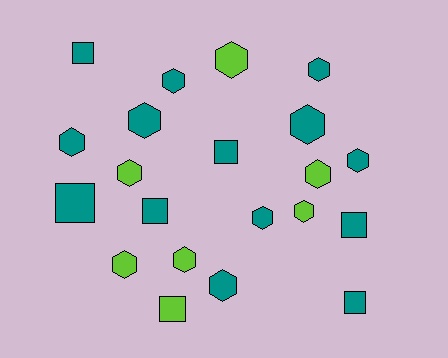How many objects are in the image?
There are 21 objects.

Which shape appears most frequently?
Hexagon, with 14 objects.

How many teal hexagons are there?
There are 8 teal hexagons.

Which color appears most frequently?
Teal, with 14 objects.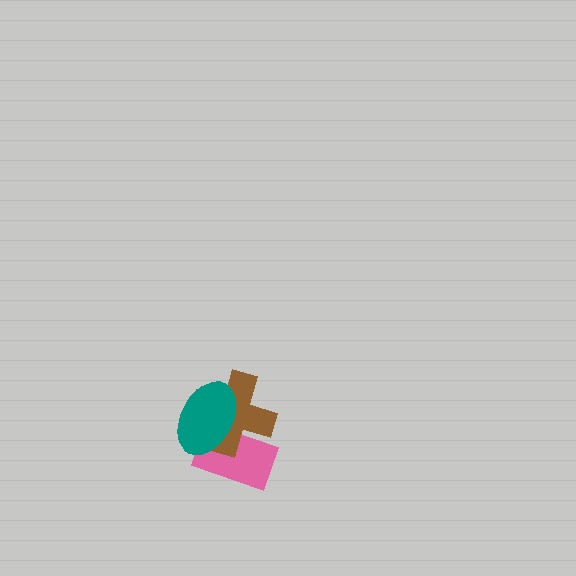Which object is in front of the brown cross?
The teal ellipse is in front of the brown cross.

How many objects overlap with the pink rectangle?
2 objects overlap with the pink rectangle.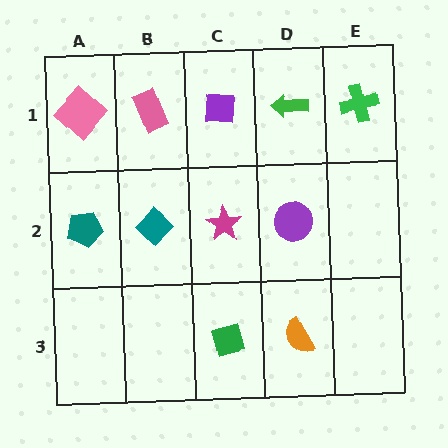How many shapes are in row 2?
4 shapes.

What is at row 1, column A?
A pink diamond.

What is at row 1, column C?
A purple square.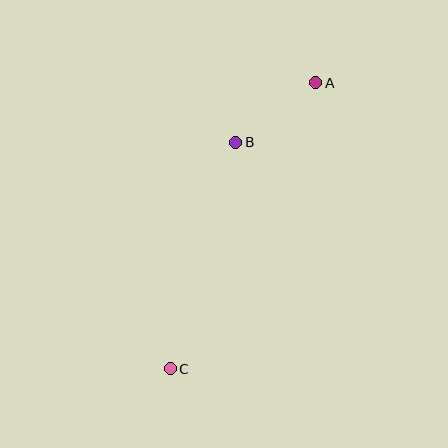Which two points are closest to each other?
Points A and B are closest to each other.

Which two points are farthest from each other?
Points A and C are farthest from each other.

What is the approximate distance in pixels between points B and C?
The distance between B and C is approximately 236 pixels.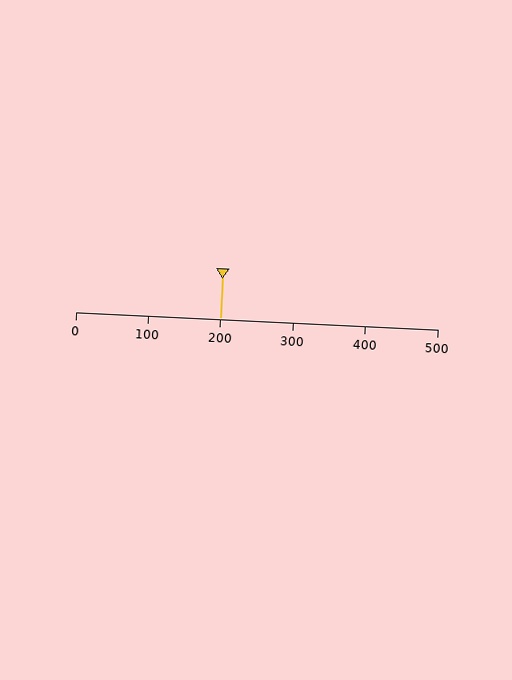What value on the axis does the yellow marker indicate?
The marker indicates approximately 200.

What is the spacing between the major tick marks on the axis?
The major ticks are spaced 100 apart.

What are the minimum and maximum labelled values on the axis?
The axis runs from 0 to 500.